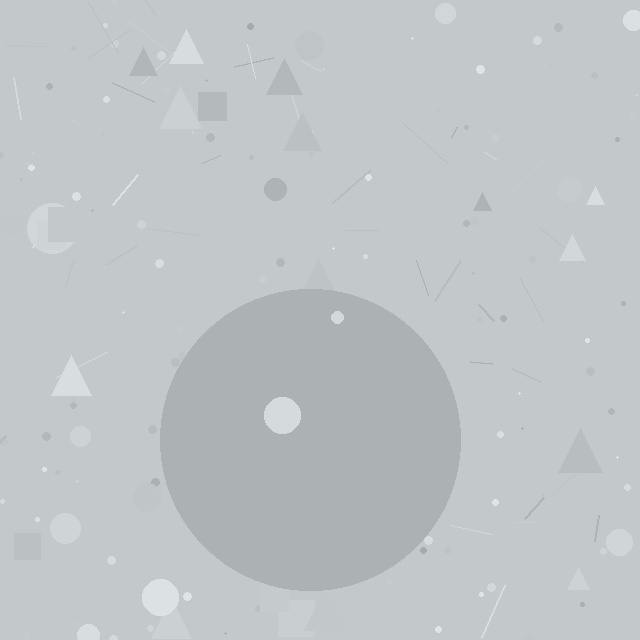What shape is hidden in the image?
A circle is hidden in the image.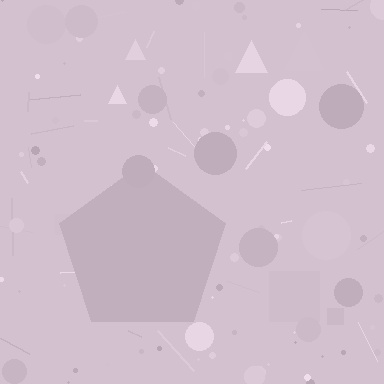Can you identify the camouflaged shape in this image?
The camouflaged shape is a pentagon.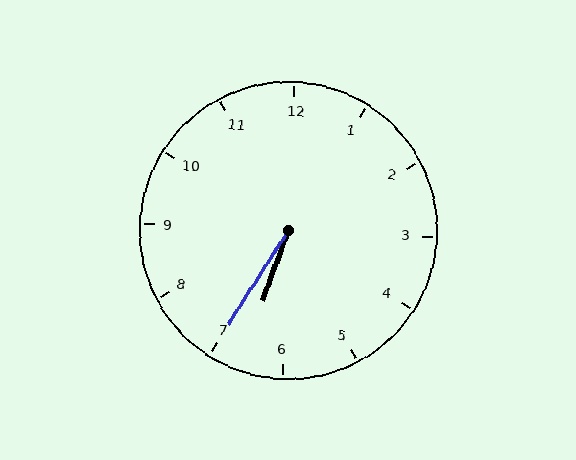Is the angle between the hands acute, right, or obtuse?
It is acute.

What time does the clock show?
6:35.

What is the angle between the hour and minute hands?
Approximately 12 degrees.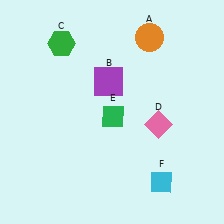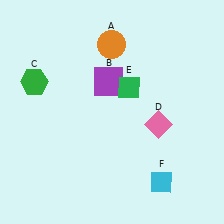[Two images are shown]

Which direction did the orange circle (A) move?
The orange circle (A) moved left.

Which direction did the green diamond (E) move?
The green diamond (E) moved up.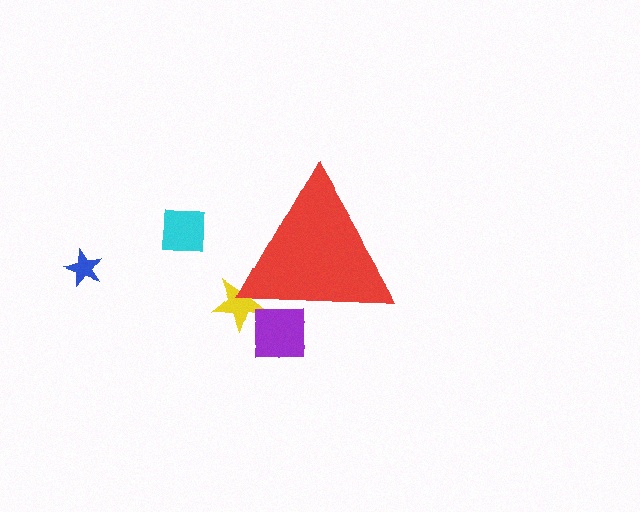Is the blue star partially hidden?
No, the blue star is fully visible.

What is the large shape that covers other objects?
A red triangle.